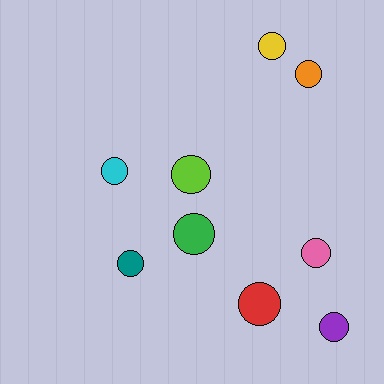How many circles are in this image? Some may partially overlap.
There are 9 circles.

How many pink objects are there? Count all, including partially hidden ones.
There is 1 pink object.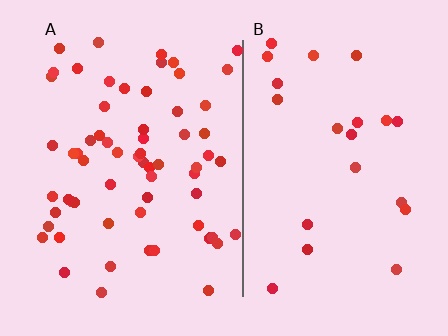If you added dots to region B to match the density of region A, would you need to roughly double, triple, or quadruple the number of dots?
Approximately triple.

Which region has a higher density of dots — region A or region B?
A (the left).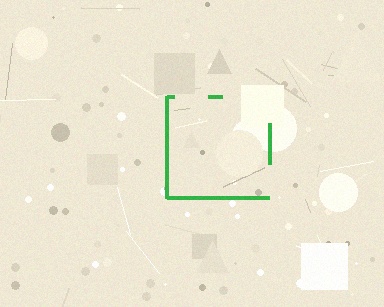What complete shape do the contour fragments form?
The contour fragments form a square.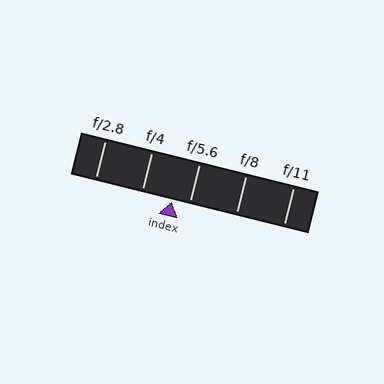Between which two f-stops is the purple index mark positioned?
The index mark is between f/4 and f/5.6.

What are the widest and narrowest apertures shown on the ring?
The widest aperture shown is f/2.8 and the narrowest is f/11.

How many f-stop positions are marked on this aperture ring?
There are 5 f-stop positions marked.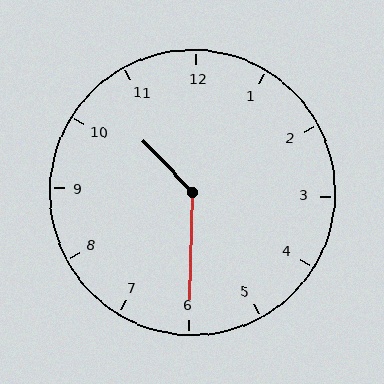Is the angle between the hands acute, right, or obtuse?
It is obtuse.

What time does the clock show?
10:30.